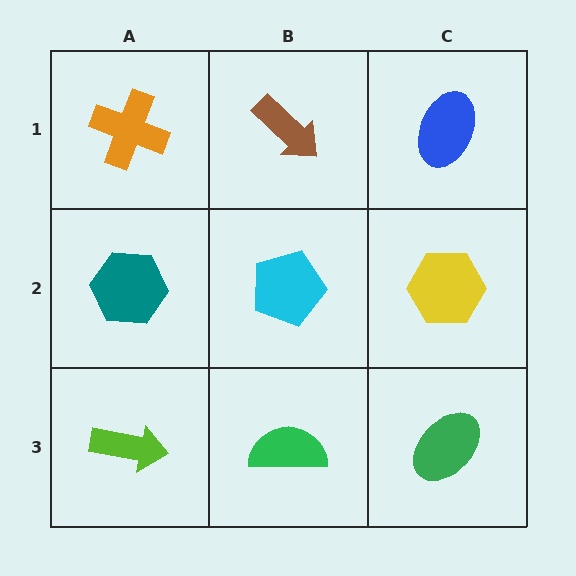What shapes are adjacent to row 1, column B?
A cyan pentagon (row 2, column B), an orange cross (row 1, column A), a blue ellipse (row 1, column C).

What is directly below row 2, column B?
A green semicircle.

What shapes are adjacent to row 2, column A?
An orange cross (row 1, column A), a lime arrow (row 3, column A), a cyan pentagon (row 2, column B).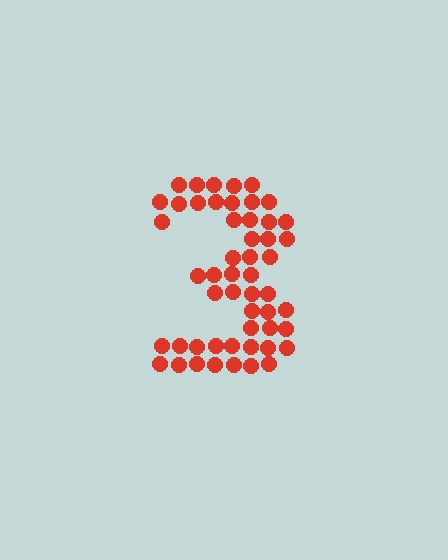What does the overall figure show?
The overall figure shows the digit 3.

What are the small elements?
The small elements are circles.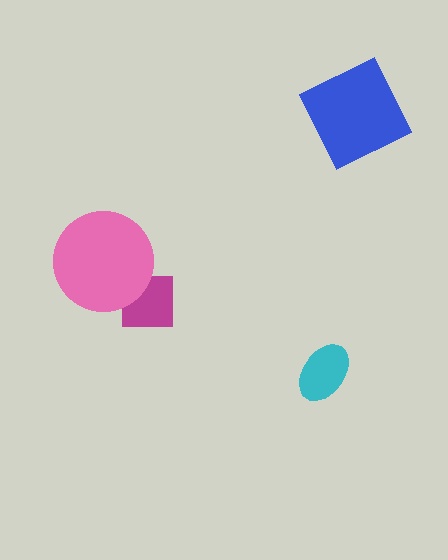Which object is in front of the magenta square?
The pink circle is in front of the magenta square.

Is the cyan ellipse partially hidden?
No, no other shape covers it.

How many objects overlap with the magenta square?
1 object overlaps with the magenta square.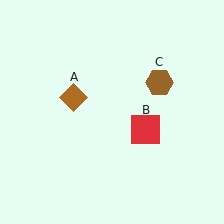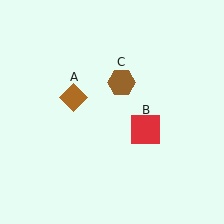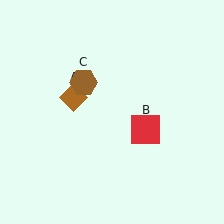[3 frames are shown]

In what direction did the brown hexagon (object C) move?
The brown hexagon (object C) moved left.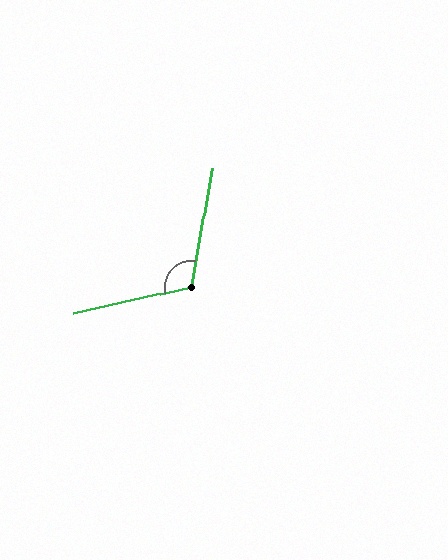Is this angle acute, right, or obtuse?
It is obtuse.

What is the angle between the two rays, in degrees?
Approximately 113 degrees.